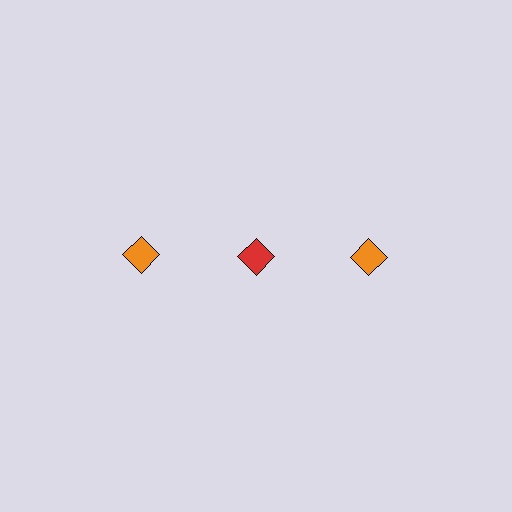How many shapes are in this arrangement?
There are 3 shapes arranged in a grid pattern.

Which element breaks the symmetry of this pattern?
The red diamond in the top row, second from left column breaks the symmetry. All other shapes are orange diamonds.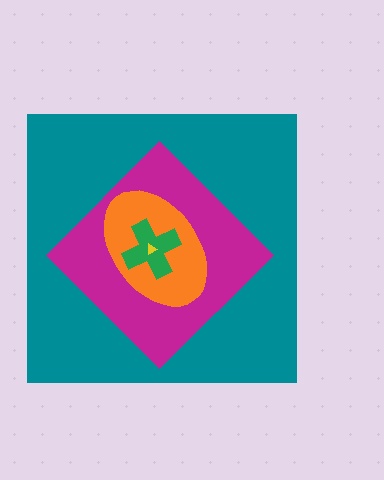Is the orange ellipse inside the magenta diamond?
Yes.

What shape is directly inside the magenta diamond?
The orange ellipse.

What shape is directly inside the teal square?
The magenta diamond.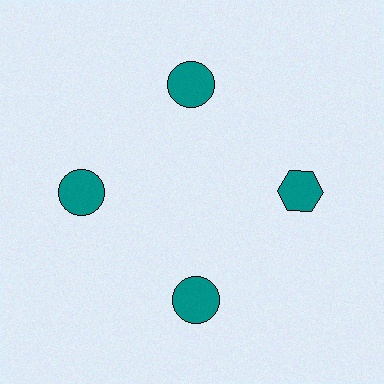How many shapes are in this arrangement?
There are 4 shapes arranged in a ring pattern.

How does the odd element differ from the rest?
It has a different shape: hexagon instead of circle.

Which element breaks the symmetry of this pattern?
The teal hexagon at roughly the 3 o'clock position breaks the symmetry. All other shapes are teal circles.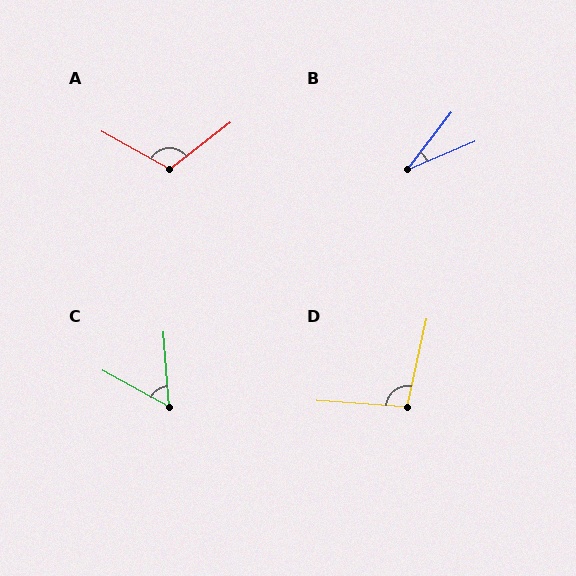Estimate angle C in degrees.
Approximately 57 degrees.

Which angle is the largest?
A, at approximately 113 degrees.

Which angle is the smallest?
B, at approximately 30 degrees.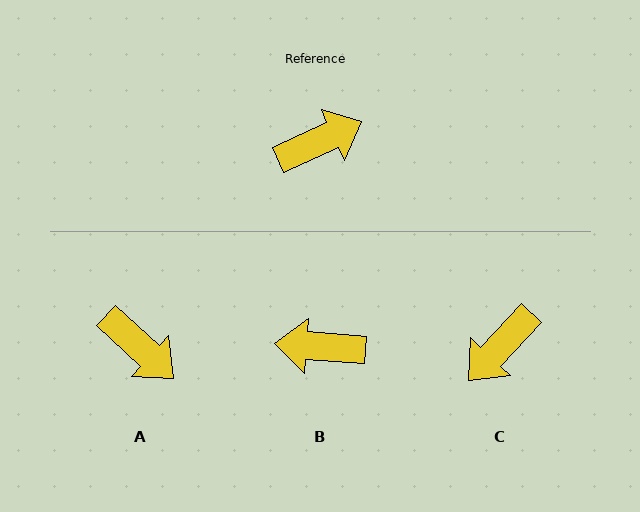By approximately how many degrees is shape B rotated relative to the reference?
Approximately 151 degrees counter-clockwise.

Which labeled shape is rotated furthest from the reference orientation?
C, about 157 degrees away.